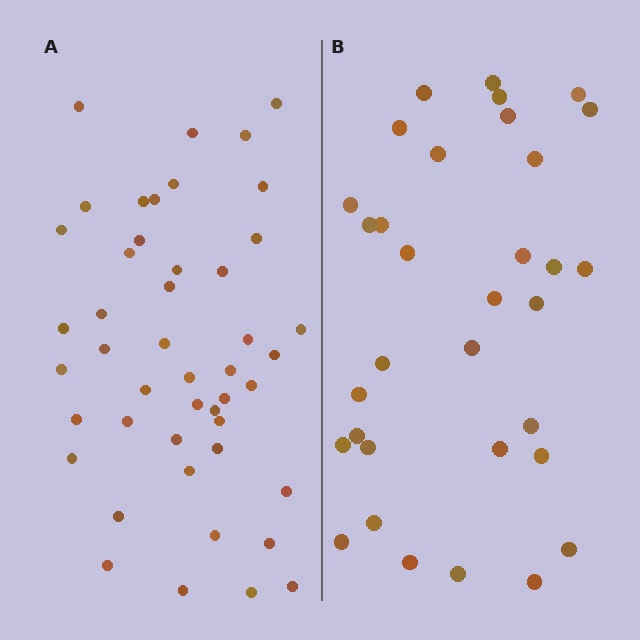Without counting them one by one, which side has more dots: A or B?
Region A (the left region) has more dots.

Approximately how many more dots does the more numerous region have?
Region A has approximately 15 more dots than region B.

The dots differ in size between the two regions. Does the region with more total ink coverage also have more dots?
No. Region B has more total ink coverage because its dots are larger, but region A actually contains more individual dots. Total area can be misleading — the number of items is what matters here.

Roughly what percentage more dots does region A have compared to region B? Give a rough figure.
About 40% more.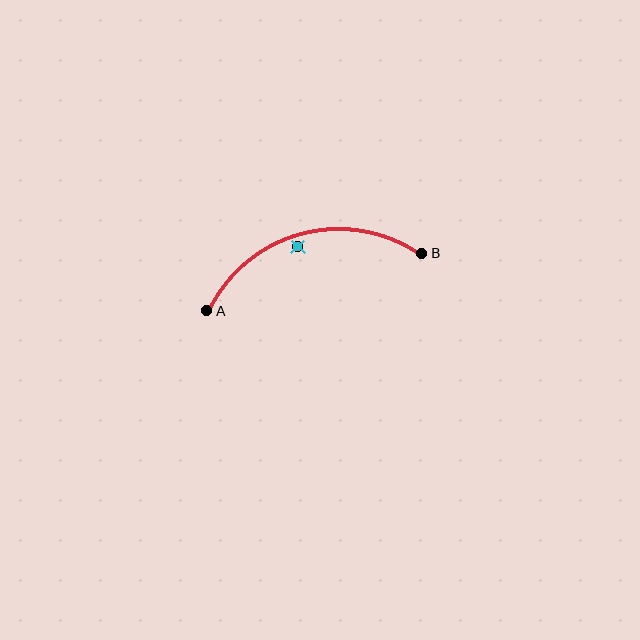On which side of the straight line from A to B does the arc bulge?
The arc bulges above the straight line connecting A and B.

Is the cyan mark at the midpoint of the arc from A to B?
No — the cyan mark does not lie on the arc at all. It sits slightly inside the curve.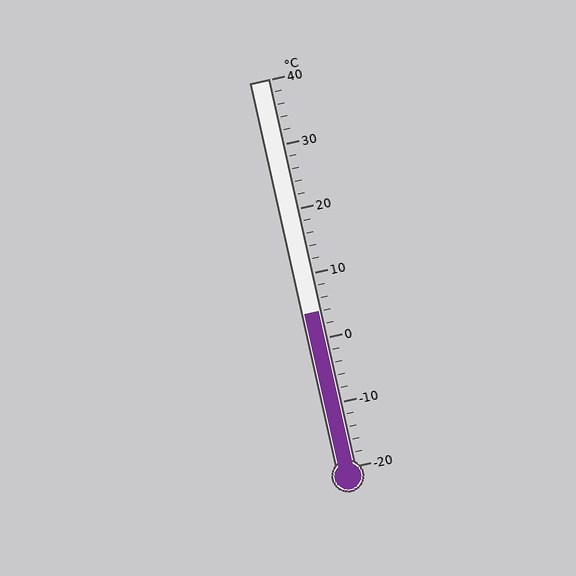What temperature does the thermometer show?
The thermometer shows approximately 4°C.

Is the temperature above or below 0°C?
The temperature is above 0°C.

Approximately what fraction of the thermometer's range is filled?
The thermometer is filled to approximately 40% of its range.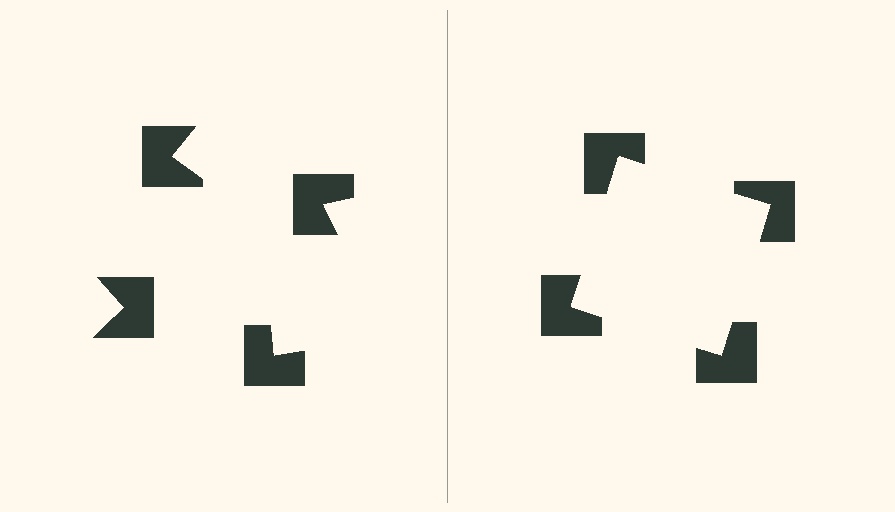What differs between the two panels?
The notched squares are positioned identically on both sides; only the wedge orientations differ. On the right they align to a square; on the left they are misaligned.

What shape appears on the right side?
An illusory square.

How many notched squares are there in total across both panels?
8 — 4 on each side.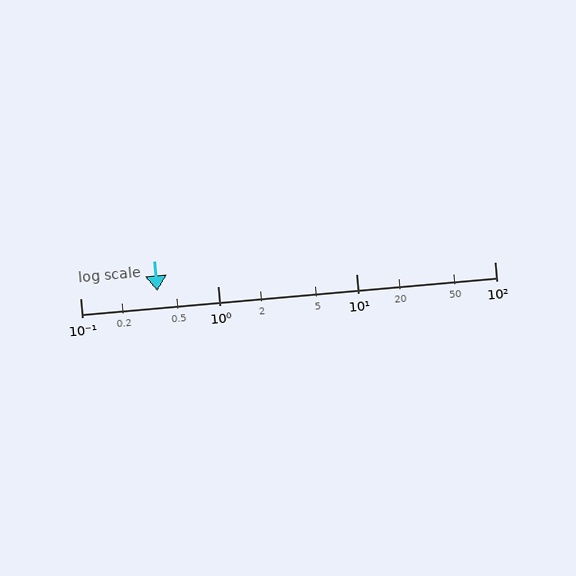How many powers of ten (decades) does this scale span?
The scale spans 3 decades, from 0.1 to 100.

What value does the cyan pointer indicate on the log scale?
The pointer indicates approximately 0.36.